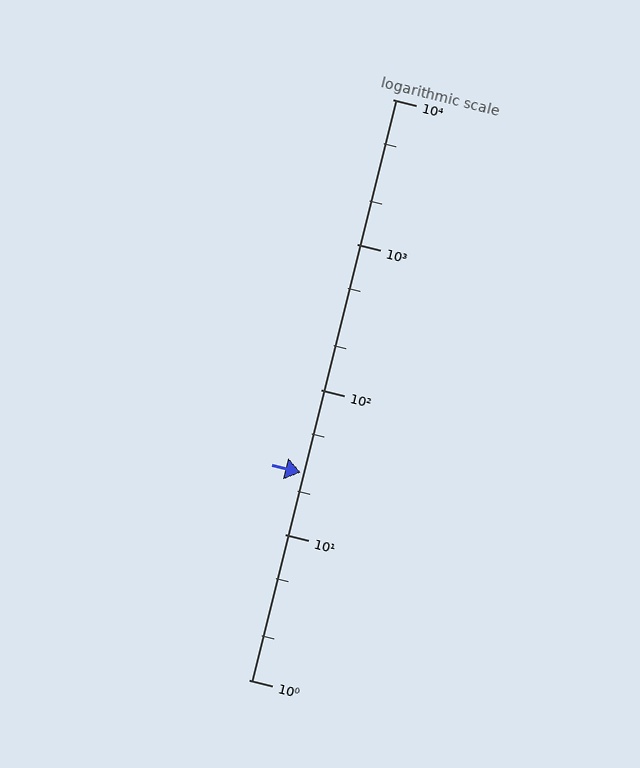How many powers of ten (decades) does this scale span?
The scale spans 4 decades, from 1 to 10000.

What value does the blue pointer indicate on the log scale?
The pointer indicates approximately 27.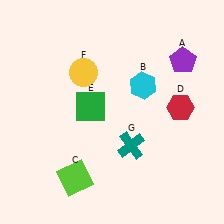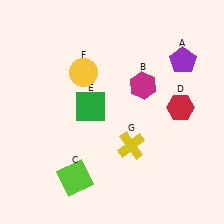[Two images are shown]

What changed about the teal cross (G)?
In Image 1, G is teal. In Image 2, it changed to yellow.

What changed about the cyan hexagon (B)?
In Image 1, B is cyan. In Image 2, it changed to magenta.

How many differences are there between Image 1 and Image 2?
There are 2 differences between the two images.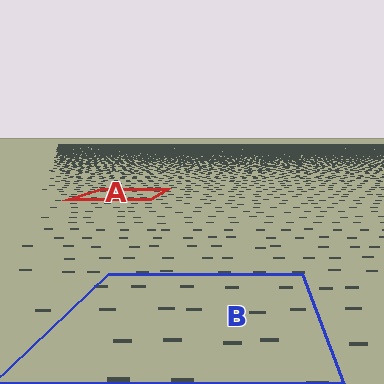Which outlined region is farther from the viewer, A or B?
Region A is farther from the viewer — the texture elements inside it appear smaller and more densely packed.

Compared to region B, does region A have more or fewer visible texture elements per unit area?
Region A has more texture elements per unit area — they are packed more densely because it is farther away.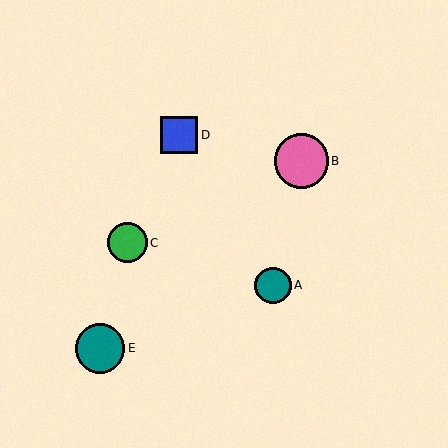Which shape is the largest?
The pink circle (labeled B) is the largest.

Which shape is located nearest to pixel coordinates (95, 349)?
The teal circle (labeled E) at (100, 348) is nearest to that location.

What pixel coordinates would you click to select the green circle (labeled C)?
Click at (128, 243) to select the green circle C.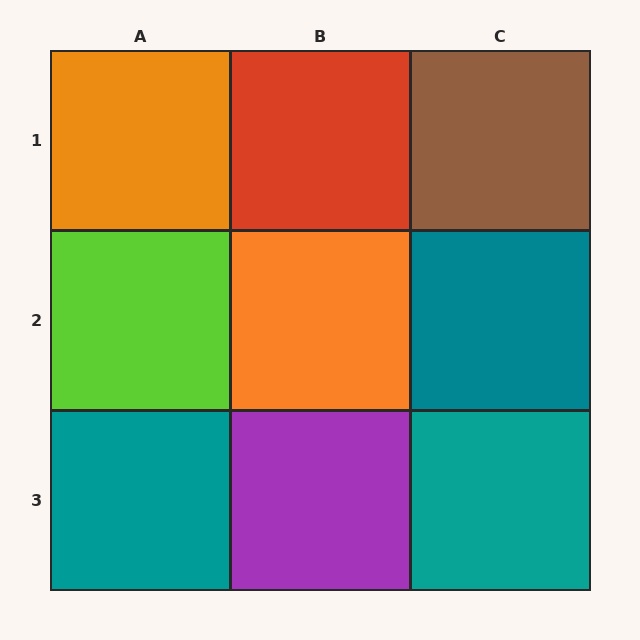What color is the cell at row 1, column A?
Orange.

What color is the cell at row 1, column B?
Red.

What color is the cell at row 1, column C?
Brown.